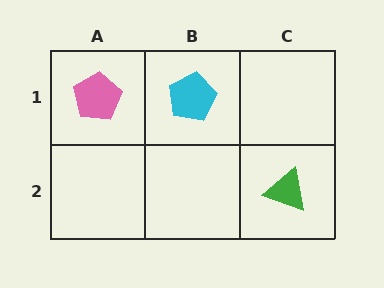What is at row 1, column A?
A pink pentagon.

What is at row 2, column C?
A green triangle.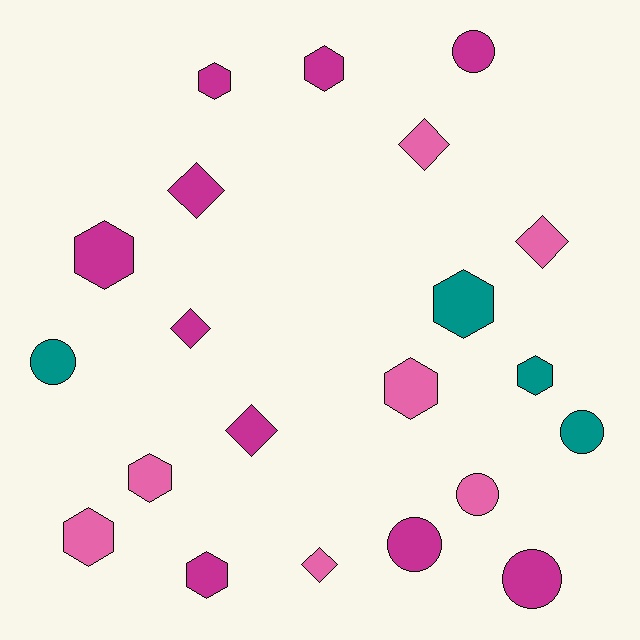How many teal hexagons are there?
There are 2 teal hexagons.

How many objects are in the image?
There are 21 objects.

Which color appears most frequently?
Magenta, with 10 objects.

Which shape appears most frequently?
Hexagon, with 9 objects.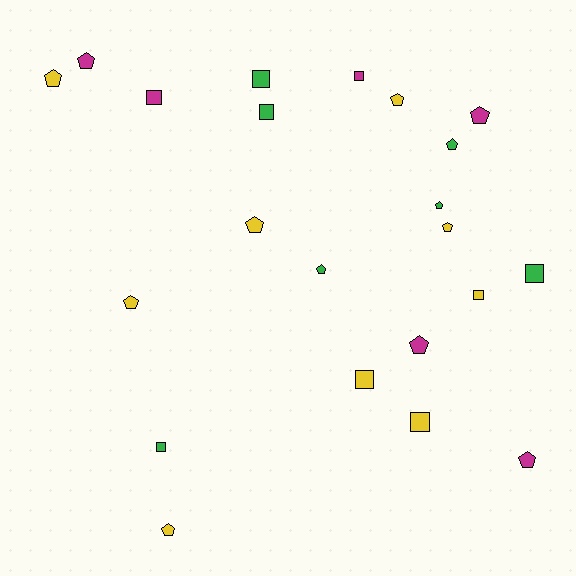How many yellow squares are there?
There are 3 yellow squares.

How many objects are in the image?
There are 22 objects.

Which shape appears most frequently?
Pentagon, with 13 objects.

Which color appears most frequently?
Yellow, with 9 objects.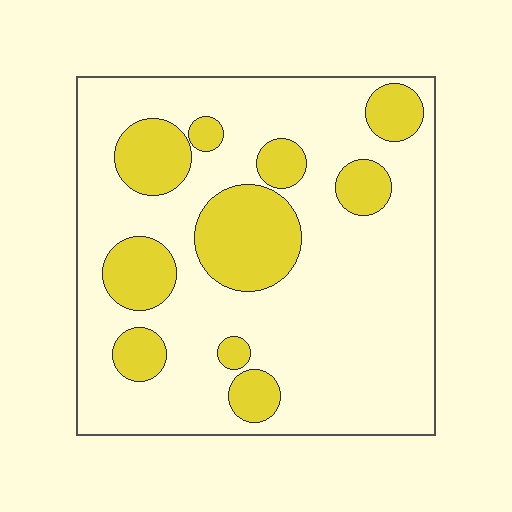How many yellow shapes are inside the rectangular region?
10.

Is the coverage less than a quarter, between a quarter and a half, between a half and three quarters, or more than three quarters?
Less than a quarter.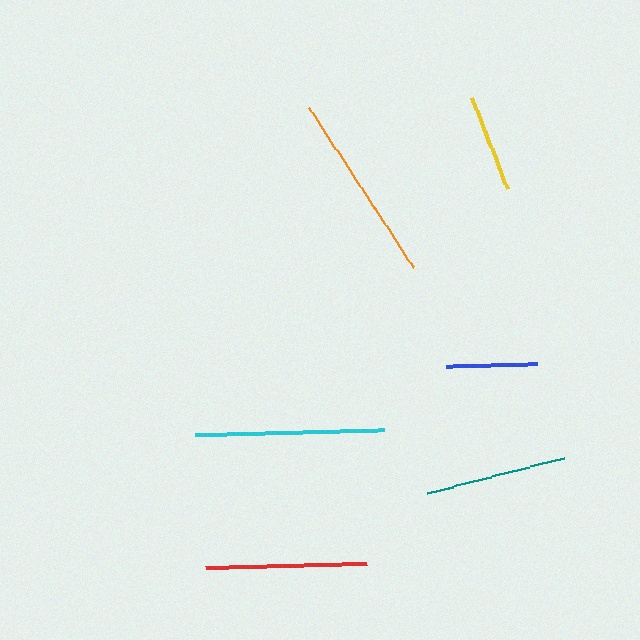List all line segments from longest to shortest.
From longest to shortest: orange, cyan, red, teal, yellow, blue.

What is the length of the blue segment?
The blue segment is approximately 91 pixels long.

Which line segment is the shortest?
The blue line is the shortest at approximately 91 pixels.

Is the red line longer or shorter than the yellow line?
The red line is longer than the yellow line.